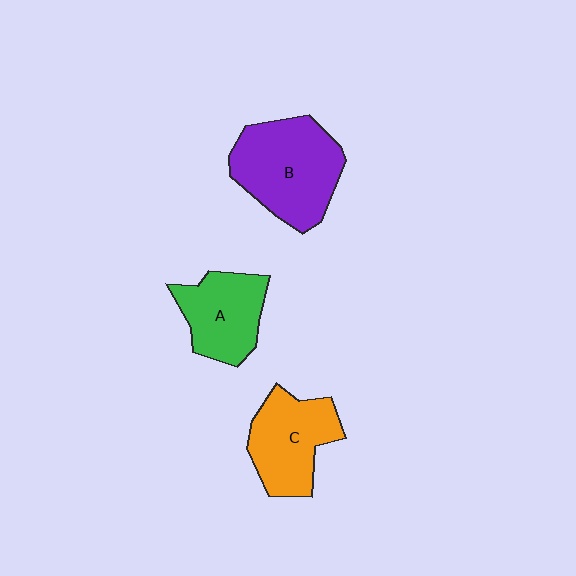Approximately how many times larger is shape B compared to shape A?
Approximately 1.4 times.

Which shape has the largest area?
Shape B (purple).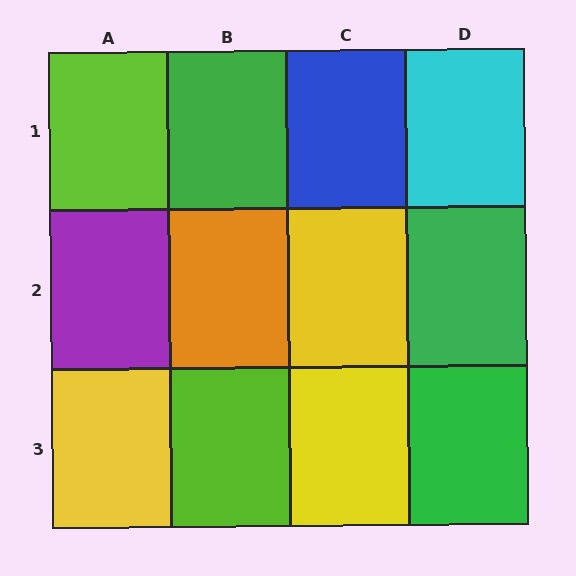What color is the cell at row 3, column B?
Lime.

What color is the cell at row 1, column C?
Blue.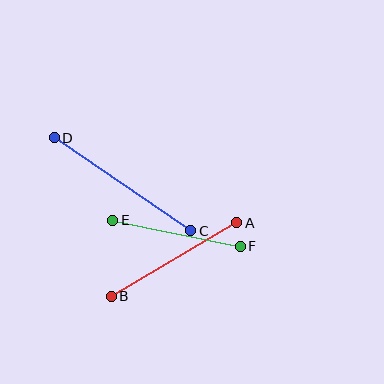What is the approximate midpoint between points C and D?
The midpoint is at approximately (122, 184) pixels.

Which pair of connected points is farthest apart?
Points C and D are farthest apart.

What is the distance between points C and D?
The distance is approximately 165 pixels.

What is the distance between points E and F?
The distance is approximately 130 pixels.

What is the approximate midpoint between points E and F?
The midpoint is at approximately (177, 233) pixels.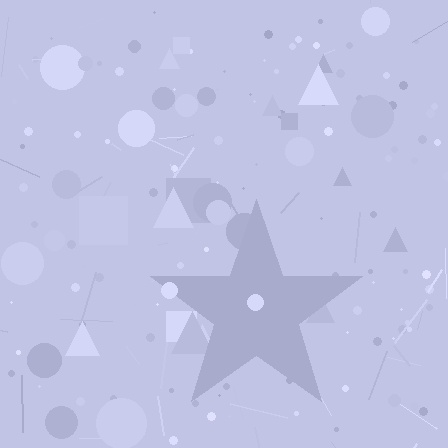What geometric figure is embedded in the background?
A star is embedded in the background.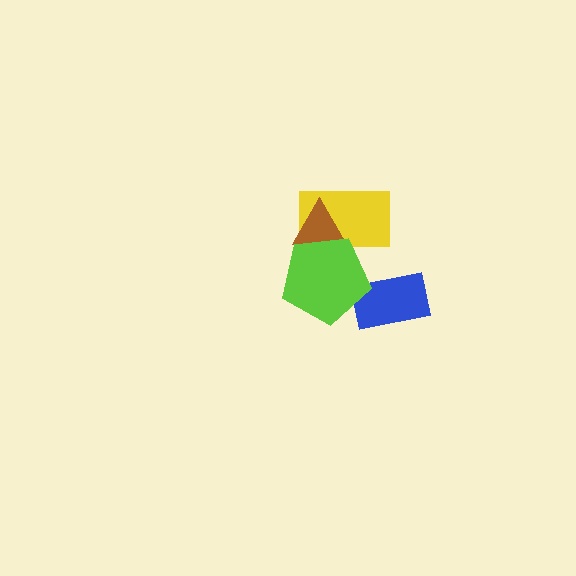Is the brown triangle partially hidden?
Yes, it is partially covered by another shape.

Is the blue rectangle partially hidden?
Yes, it is partially covered by another shape.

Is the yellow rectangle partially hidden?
Yes, it is partially covered by another shape.